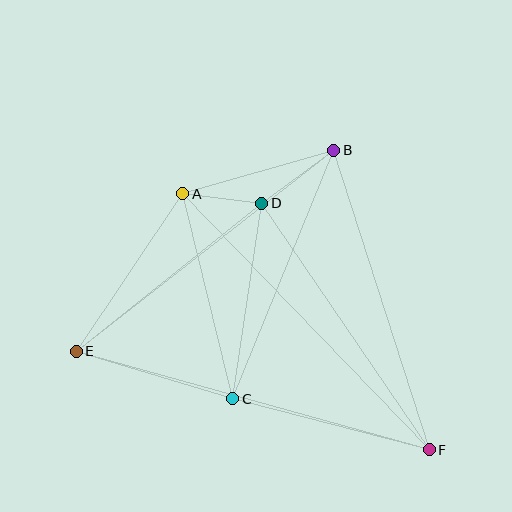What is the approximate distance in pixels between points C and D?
The distance between C and D is approximately 198 pixels.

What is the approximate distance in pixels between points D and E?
The distance between D and E is approximately 237 pixels.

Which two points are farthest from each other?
Points E and F are farthest from each other.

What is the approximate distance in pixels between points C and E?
The distance between C and E is approximately 164 pixels.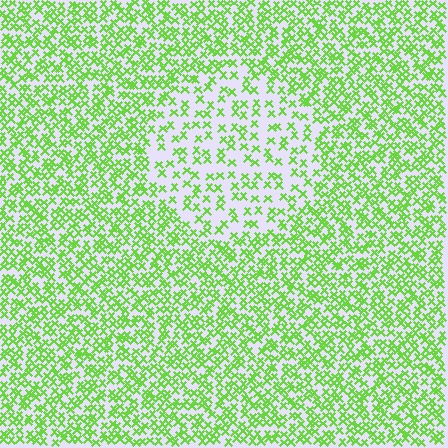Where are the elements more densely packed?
The elements are more densely packed outside the circle boundary.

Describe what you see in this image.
The image contains small lime elements arranged at two different densities. A circle-shaped region is visible where the elements are less densely packed than the surrounding area.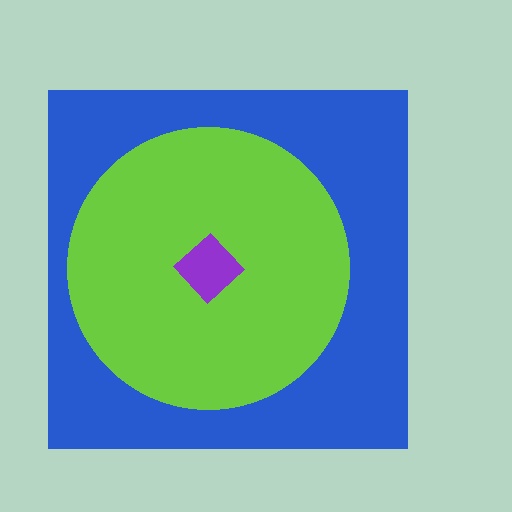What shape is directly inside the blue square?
The lime circle.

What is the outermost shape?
The blue square.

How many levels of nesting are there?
3.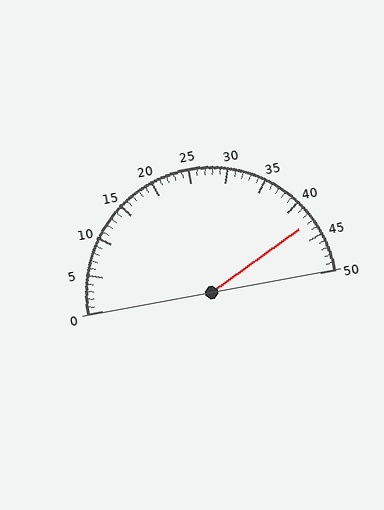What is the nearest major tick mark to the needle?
The nearest major tick mark is 45.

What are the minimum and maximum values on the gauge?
The gauge ranges from 0 to 50.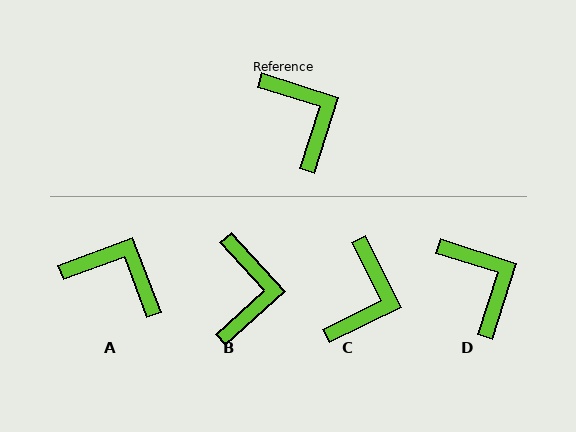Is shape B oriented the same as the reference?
No, it is off by about 30 degrees.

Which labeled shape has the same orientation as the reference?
D.